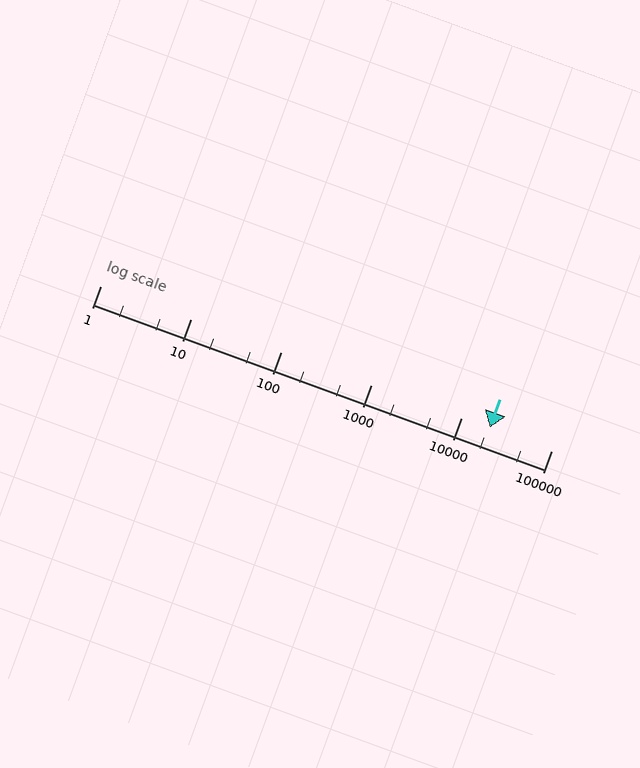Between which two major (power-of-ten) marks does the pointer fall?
The pointer is between 10000 and 100000.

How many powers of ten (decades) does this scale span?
The scale spans 5 decades, from 1 to 100000.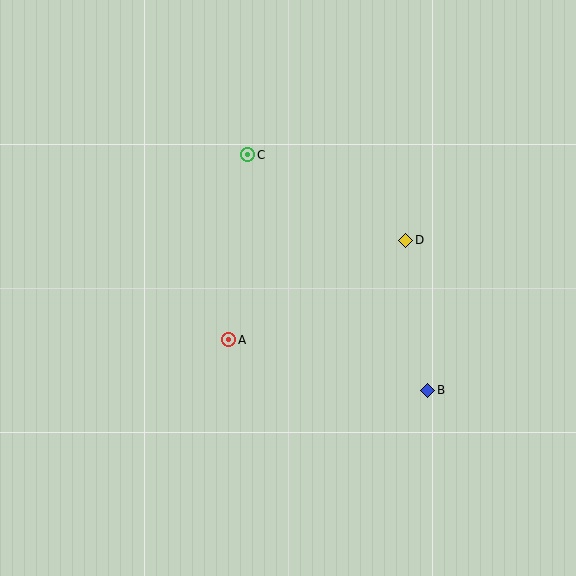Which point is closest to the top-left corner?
Point C is closest to the top-left corner.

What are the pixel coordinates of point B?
Point B is at (428, 390).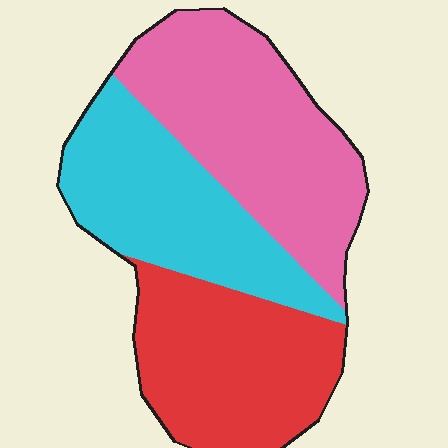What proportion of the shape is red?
Red covers 31% of the shape.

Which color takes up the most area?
Pink, at roughly 40%.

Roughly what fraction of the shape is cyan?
Cyan takes up about one third (1/3) of the shape.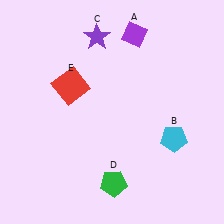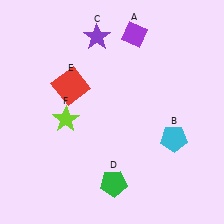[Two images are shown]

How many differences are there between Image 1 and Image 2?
There is 1 difference between the two images.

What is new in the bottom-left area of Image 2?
A lime star (F) was added in the bottom-left area of Image 2.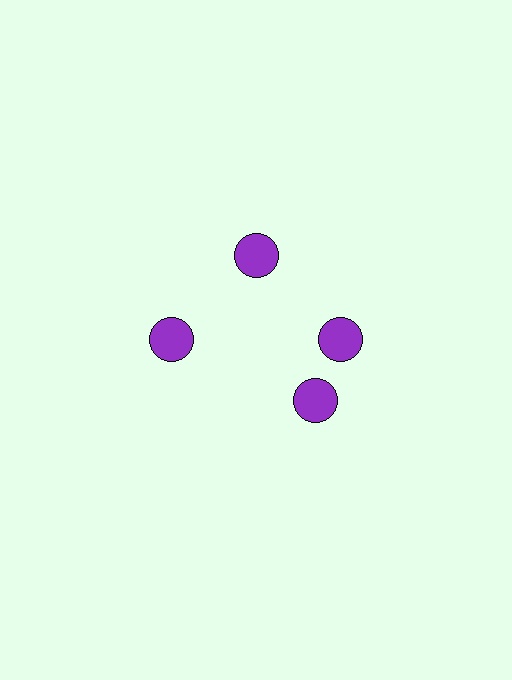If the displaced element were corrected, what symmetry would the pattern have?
It would have 4-fold rotational symmetry — the pattern would map onto itself every 90 degrees.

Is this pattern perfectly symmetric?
No. The 4 purple circles are arranged in a ring, but one element near the 6 o'clock position is rotated out of alignment along the ring, breaking the 4-fold rotational symmetry.